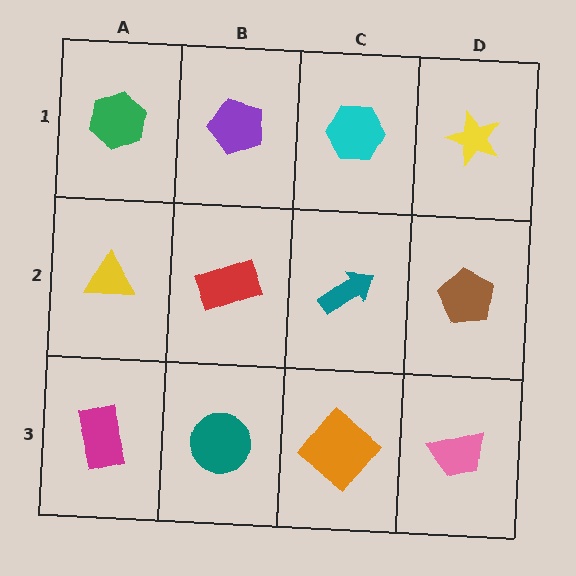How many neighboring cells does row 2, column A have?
3.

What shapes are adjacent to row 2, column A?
A green hexagon (row 1, column A), a magenta rectangle (row 3, column A), a red rectangle (row 2, column B).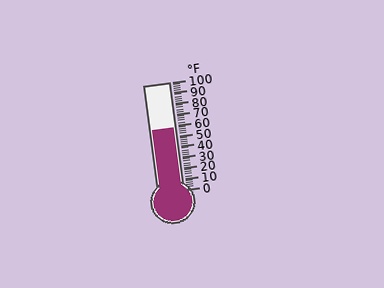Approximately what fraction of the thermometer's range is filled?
The thermometer is filled to approximately 60% of its range.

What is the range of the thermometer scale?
The thermometer scale ranges from 0°F to 100°F.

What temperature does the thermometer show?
The thermometer shows approximately 58°F.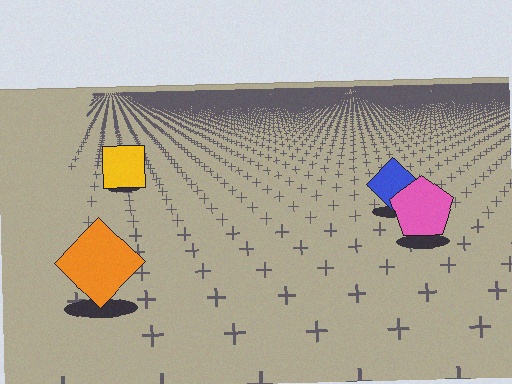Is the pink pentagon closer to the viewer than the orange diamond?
No. The orange diamond is closer — you can tell from the texture gradient: the ground texture is coarser near it.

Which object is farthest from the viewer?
The yellow square is farthest from the viewer. It appears smaller and the ground texture around it is denser.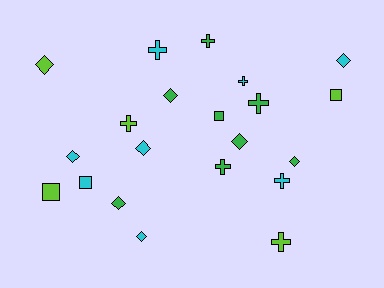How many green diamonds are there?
There are 4 green diamonds.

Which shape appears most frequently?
Diamond, with 9 objects.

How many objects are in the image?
There are 21 objects.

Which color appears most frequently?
Green, with 8 objects.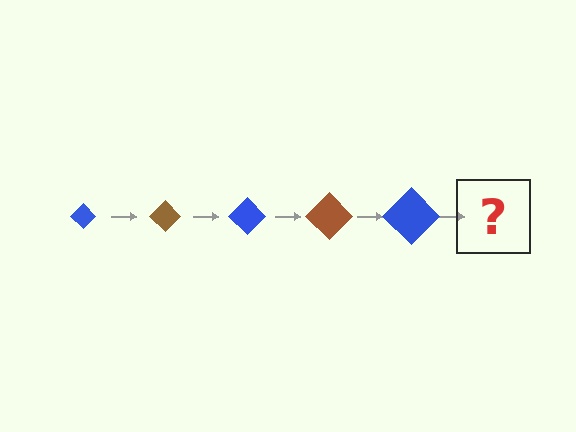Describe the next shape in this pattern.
It should be a brown diamond, larger than the previous one.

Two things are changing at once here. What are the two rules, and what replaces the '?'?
The two rules are that the diamond grows larger each step and the color cycles through blue and brown. The '?' should be a brown diamond, larger than the previous one.